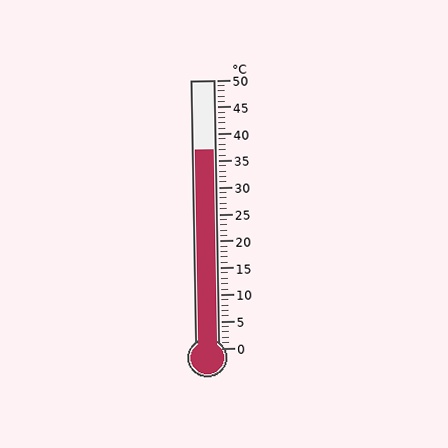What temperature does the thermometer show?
The thermometer shows approximately 37°C.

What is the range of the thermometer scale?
The thermometer scale ranges from 0°C to 50°C.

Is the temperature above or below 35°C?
The temperature is above 35°C.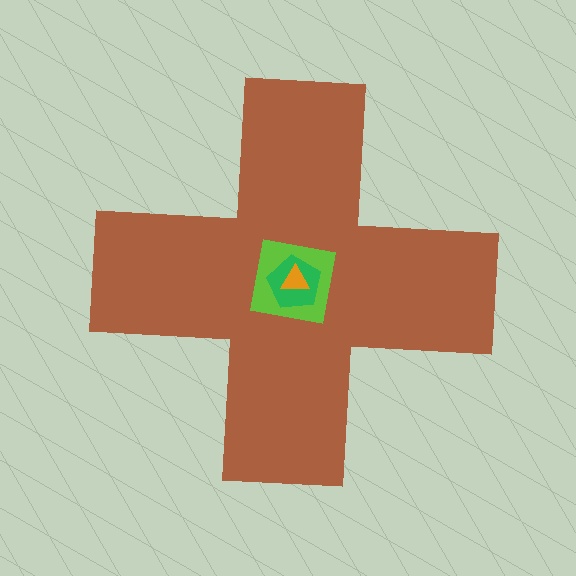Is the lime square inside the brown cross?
Yes.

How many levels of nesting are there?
4.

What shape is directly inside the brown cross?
The lime square.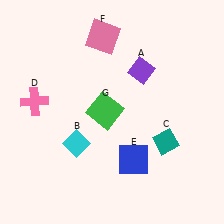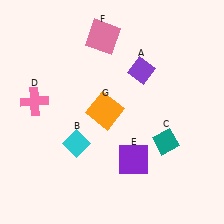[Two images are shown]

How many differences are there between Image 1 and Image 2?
There are 2 differences between the two images.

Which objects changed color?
E changed from blue to purple. G changed from green to orange.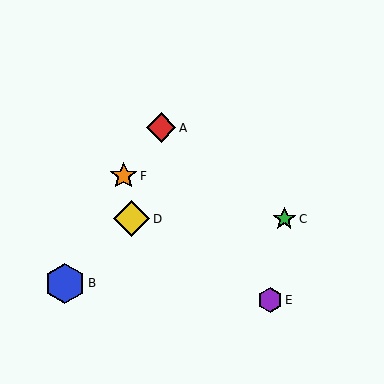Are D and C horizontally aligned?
Yes, both are at y≈219.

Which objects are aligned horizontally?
Objects C, D are aligned horizontally.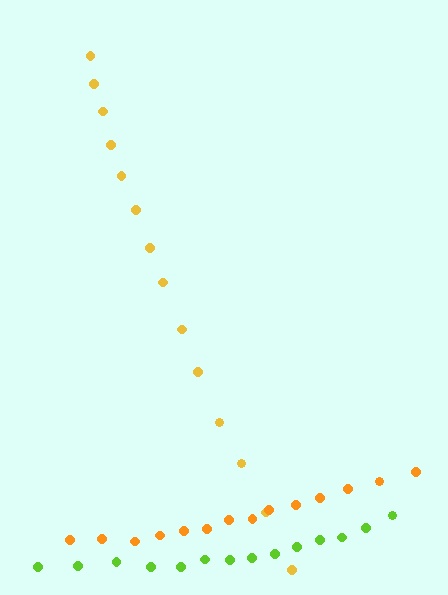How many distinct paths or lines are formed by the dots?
There are 3 distinct paths.